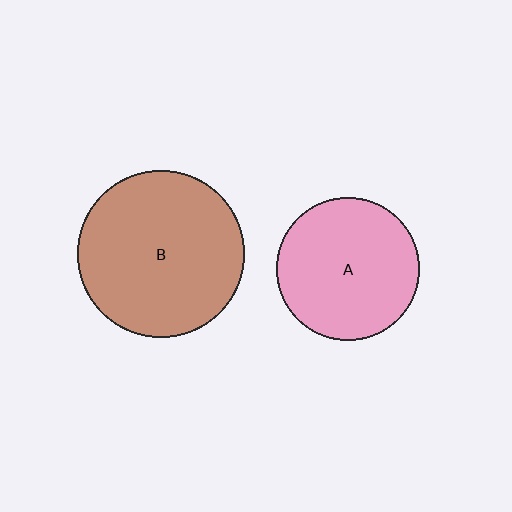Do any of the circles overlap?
No, none of the circles overlap.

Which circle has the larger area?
Circle B (brown).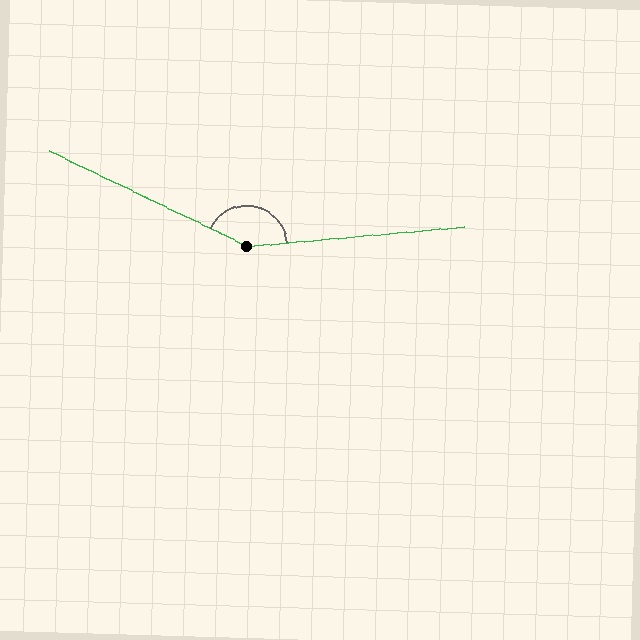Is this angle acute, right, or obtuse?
It is obtuse.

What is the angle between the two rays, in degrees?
Approximately 149 degrees.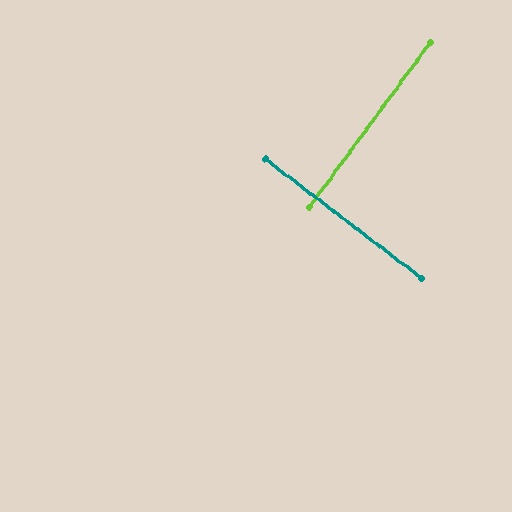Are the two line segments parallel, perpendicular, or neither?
Perpendicular — they meet at approximately 89°.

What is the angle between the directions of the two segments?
Approximately 89 degrees.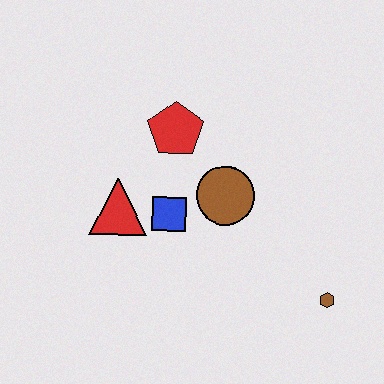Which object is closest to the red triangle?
The blue square is closest to the red triangle.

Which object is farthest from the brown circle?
The brown hexagon is farthest from the brown circle.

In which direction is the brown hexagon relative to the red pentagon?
The brown hexagon is below the red pentagon.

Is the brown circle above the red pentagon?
No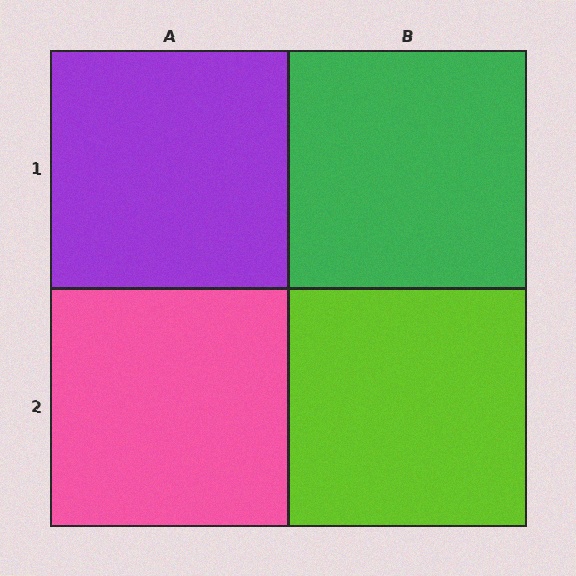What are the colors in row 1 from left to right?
Purple, green.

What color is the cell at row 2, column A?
Pink.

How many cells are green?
1 cell is green.